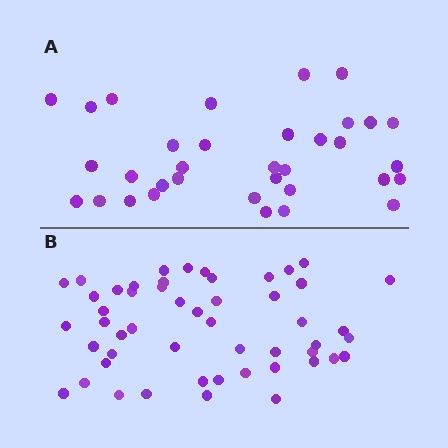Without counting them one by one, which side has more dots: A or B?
Region B (the bottom region) has more dots.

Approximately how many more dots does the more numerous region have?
Region B has approximately 15 more dots than region A.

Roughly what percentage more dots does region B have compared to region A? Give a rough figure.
About 50% more.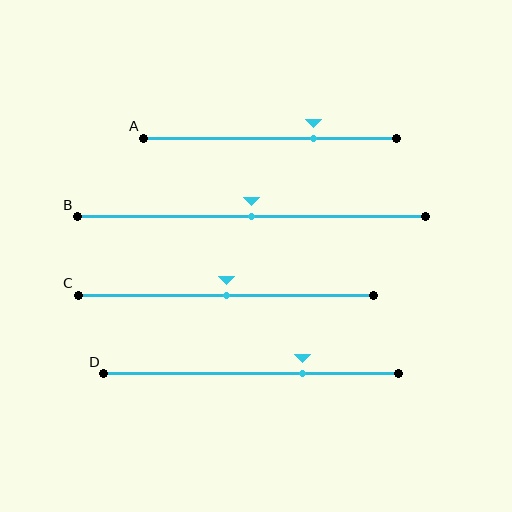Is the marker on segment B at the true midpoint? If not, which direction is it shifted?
Yes, the marker on segment B is at the true midpoint.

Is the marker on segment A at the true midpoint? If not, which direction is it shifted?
No, the marker on segment A is shifted to the right by about 17% of the segment length.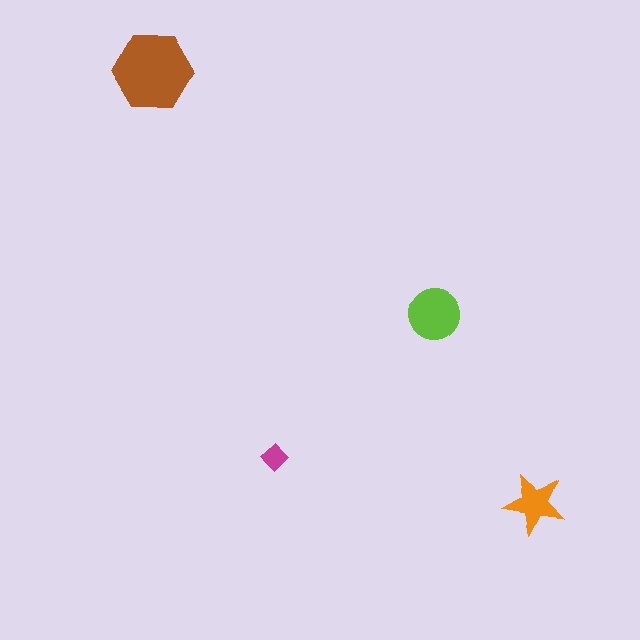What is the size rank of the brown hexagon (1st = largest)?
1st.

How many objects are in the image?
There are 4 objects in the image.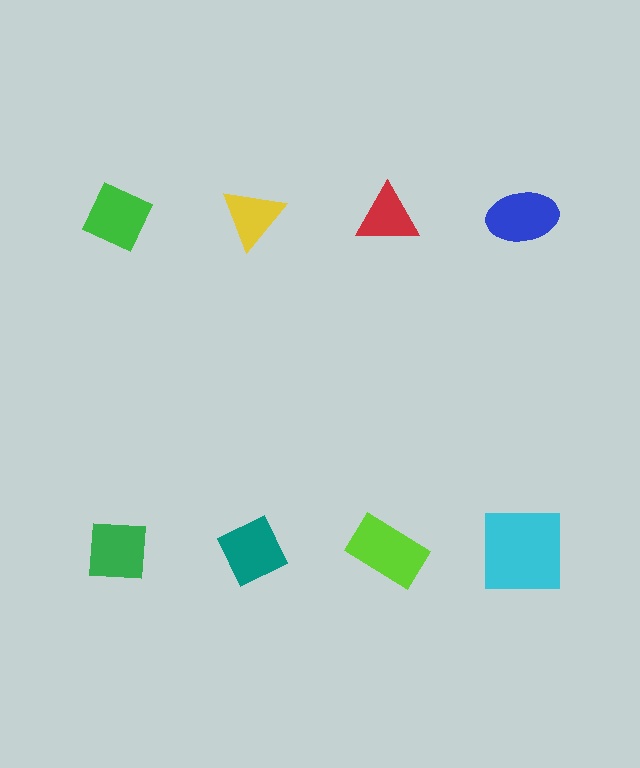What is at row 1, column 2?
A yellow triangle.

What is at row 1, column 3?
A red triangle.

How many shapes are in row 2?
4 shapes.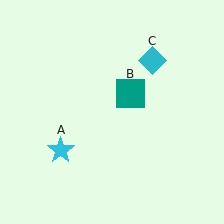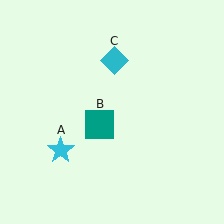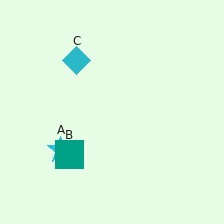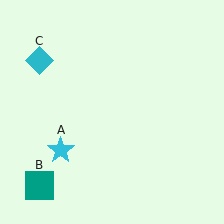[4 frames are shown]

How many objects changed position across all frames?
2 objects changed position: teal square (object B), cyan diamond (object C).